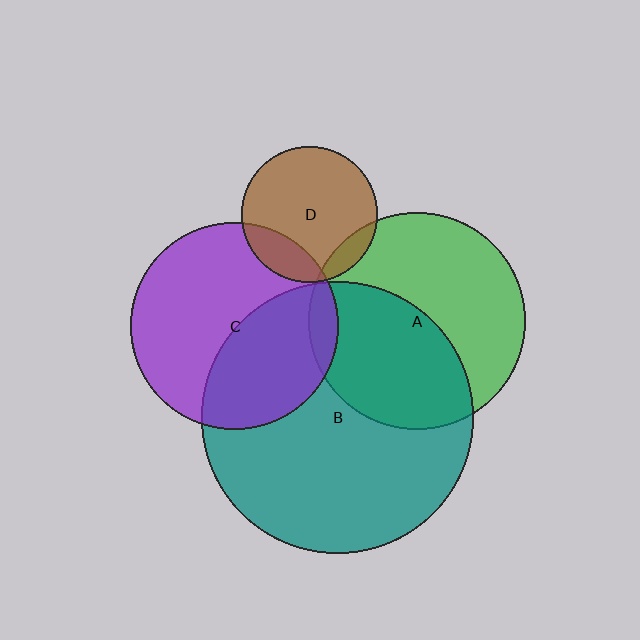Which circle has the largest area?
Circle B (teal).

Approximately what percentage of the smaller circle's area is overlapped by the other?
Approximately 5%.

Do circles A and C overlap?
Yes.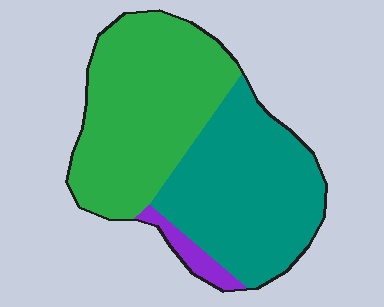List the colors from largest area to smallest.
From largest to smallest: green, teal, purple.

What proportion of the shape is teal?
Teal covers 46% of the shape.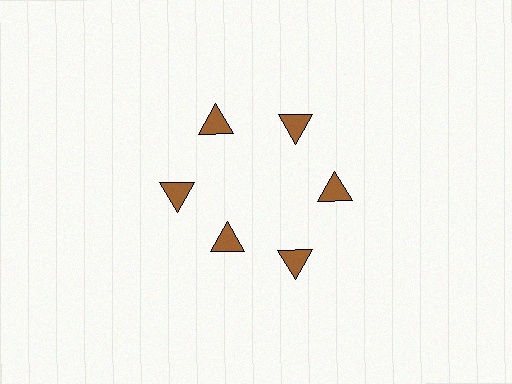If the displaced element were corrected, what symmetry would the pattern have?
It would have 6-fold rotational symmetry — the pattern would map onto itself every 60 degrees.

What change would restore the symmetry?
The symmetry would be restored by moving it outward, back onto the ring so that all 6 triangles sit at equal angles and equal distance from the center.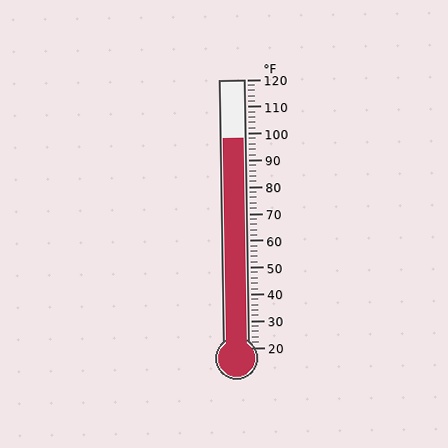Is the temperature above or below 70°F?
The temperature is above 70°F.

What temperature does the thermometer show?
The thermometer shows approximately 98°F.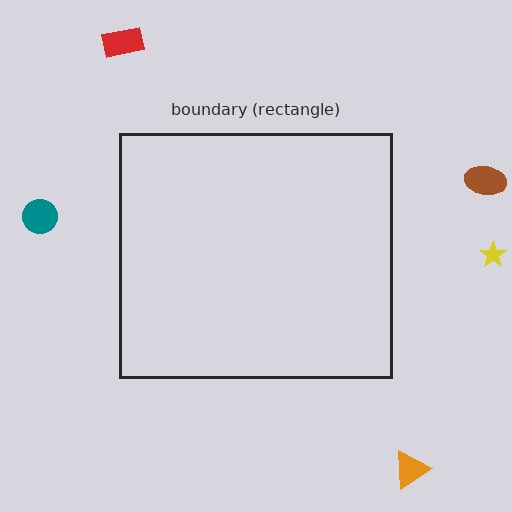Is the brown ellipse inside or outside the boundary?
Outside.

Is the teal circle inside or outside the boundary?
Outside.